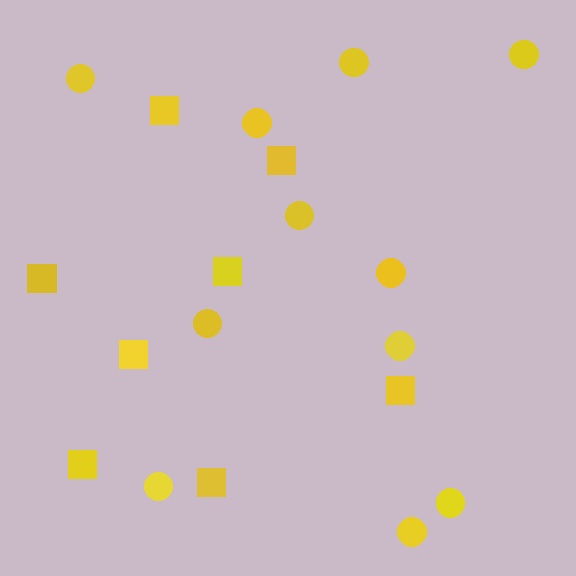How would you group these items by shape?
There are 2 groups: one group of circles (11) and one group of squares (8).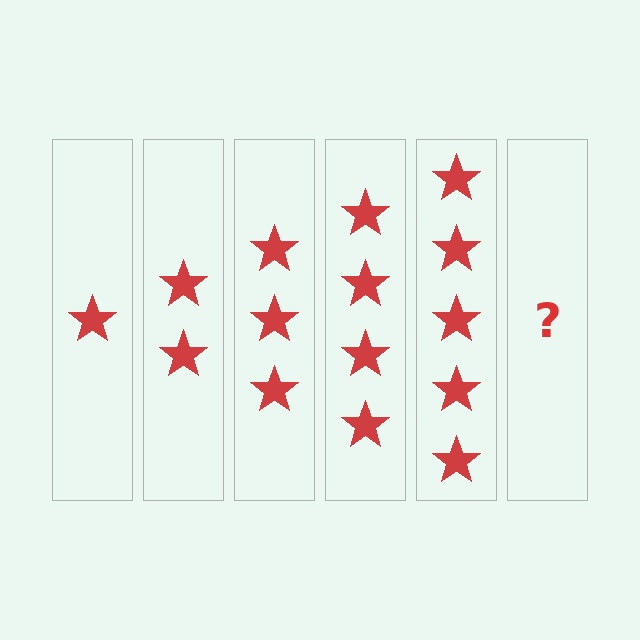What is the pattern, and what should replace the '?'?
The pattern is that each step adds one more star. The '?' should be 6 stars.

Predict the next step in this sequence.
The next step is 6 stars.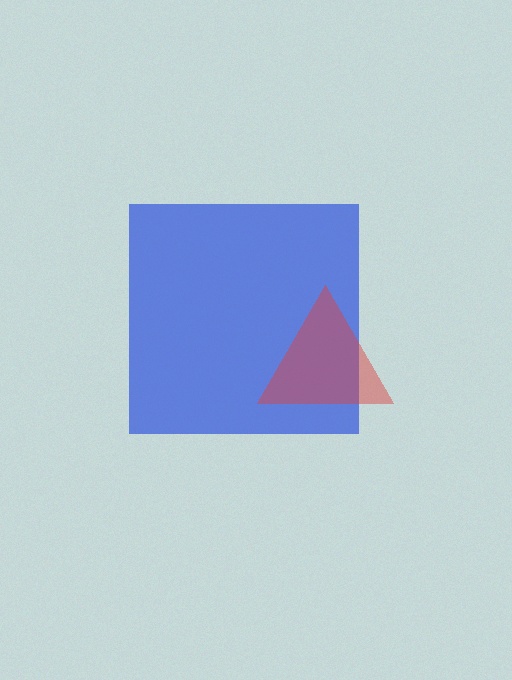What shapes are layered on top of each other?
The layered shapes are: a blue square, a red triangle.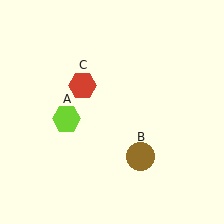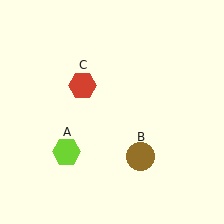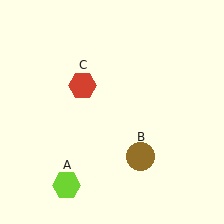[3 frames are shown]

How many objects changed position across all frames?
1 object changed position: lime hexagon (object A).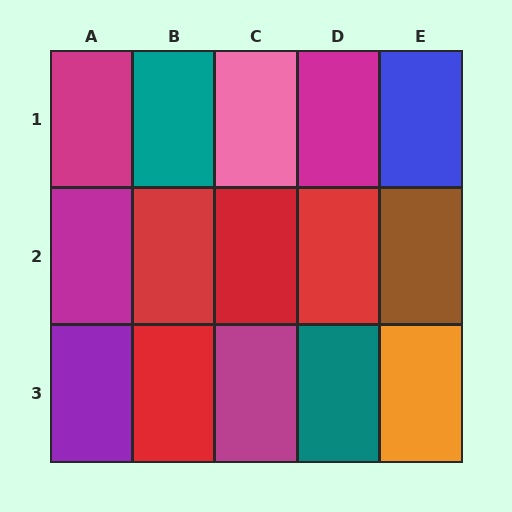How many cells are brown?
1 cell is brown.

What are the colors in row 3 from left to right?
Purple, red, magenta, teal, orange.